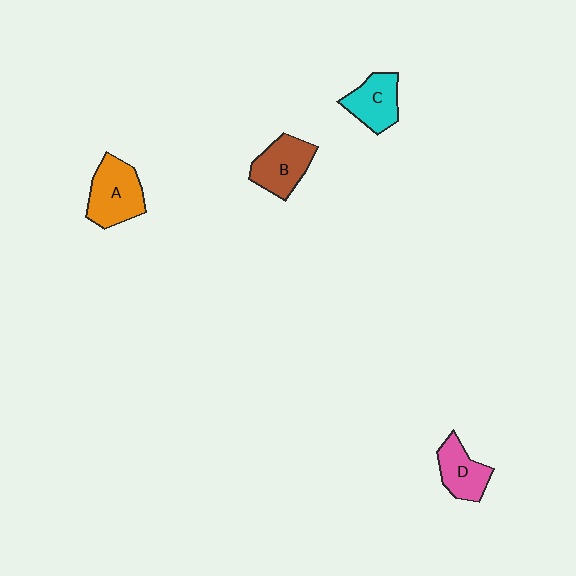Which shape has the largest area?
Shape A (orange).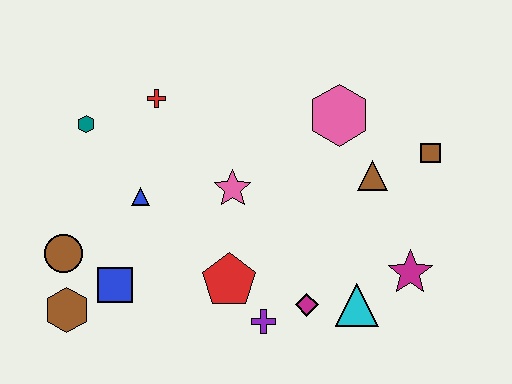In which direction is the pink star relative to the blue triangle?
The pink star is to the right of the blue triangle.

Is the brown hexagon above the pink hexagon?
No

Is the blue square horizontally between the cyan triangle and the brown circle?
Yes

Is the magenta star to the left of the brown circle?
No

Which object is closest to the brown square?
The brown triangle is closest to the brown square.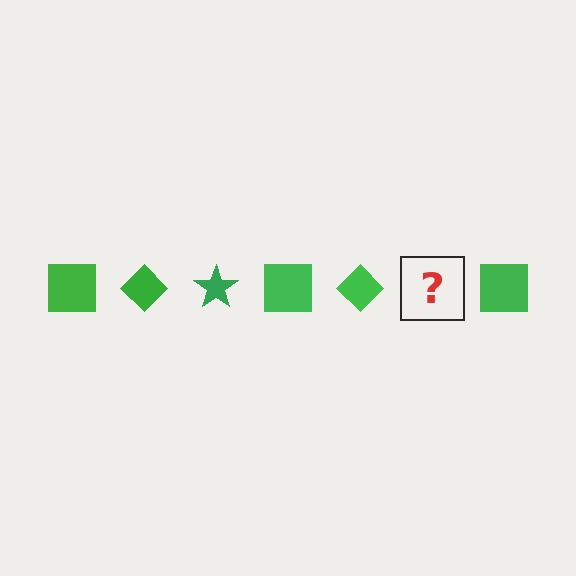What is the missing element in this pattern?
The missing element is a green star.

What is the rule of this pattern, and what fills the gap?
The rule is that the pattern cycles through square, diamond, star shapes in green. The gap should be filled with a green star.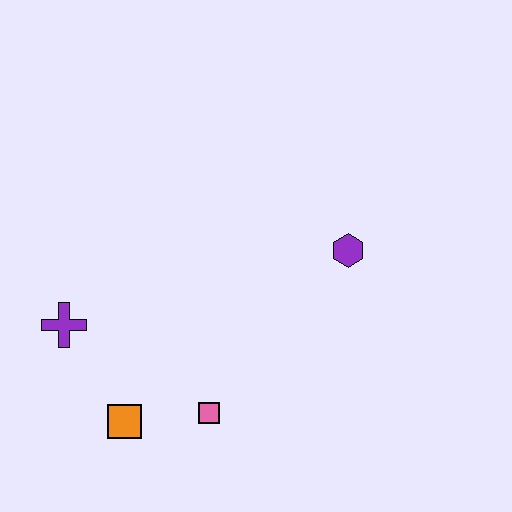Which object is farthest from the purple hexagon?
The purple cross is farthest from the purple hexagon.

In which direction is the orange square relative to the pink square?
The orange square is to the left of the pink square.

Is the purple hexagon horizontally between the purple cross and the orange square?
No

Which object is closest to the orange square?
The pink square is closest to the orange square.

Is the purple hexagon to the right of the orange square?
Yes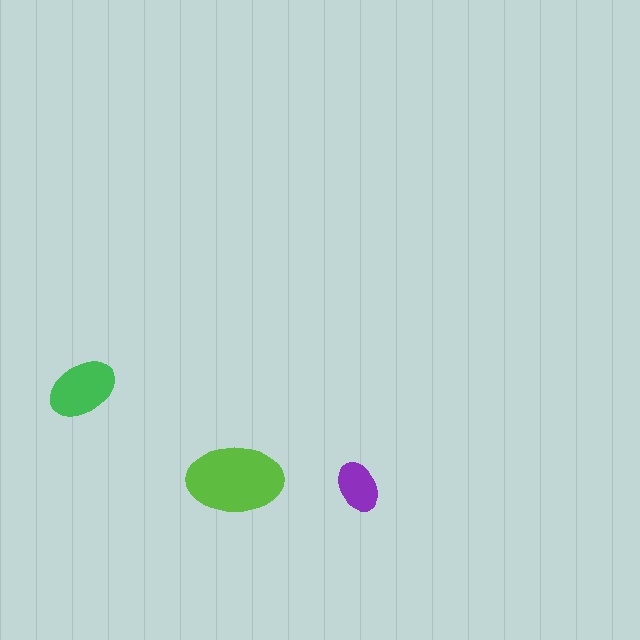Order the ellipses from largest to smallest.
the lime one, the green one, the purple one.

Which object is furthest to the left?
The green ellipse is leftmost.